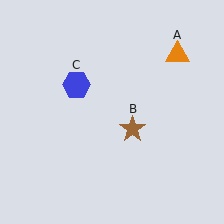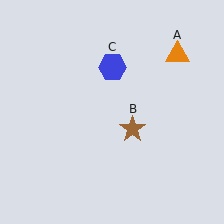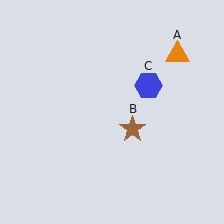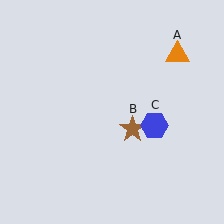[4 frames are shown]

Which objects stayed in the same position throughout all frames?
Orange triangle (object A) and brown star (object B) remained stationary.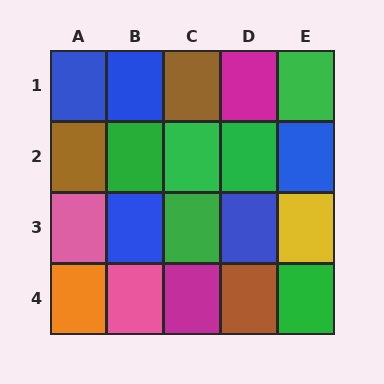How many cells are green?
6 cells are green.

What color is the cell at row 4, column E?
Green.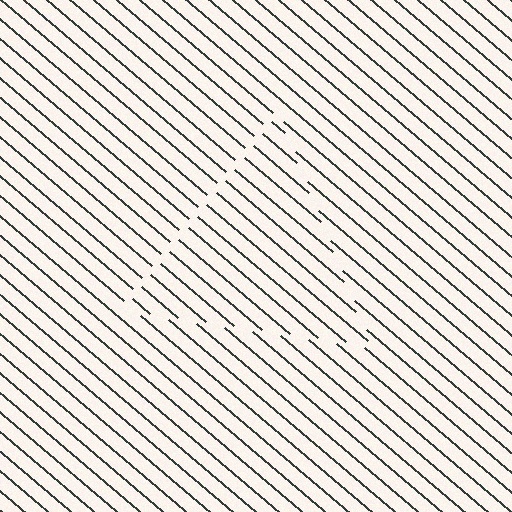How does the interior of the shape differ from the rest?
The interior of the shape contains the same grating, shifted by half a period — the contour is defined by the phase discontinuity where line-ends from the inner and outer gratings abut.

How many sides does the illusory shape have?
3 sides — the line-ends trace a triangle.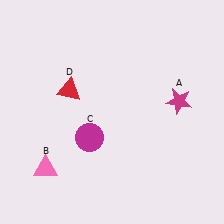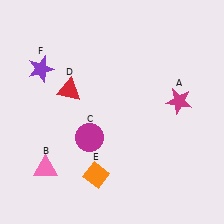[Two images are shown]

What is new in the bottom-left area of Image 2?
An orange diamond (E) was added in the bottom-left area of Image 2.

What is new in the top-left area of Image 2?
A purple star (F) was added in the top-left area of Image 2.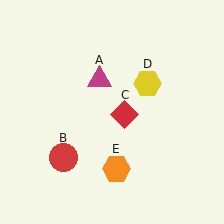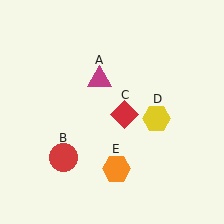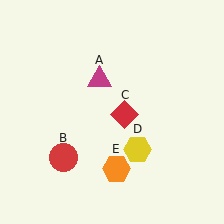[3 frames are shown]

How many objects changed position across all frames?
1 object changed position: yellow hexagon (object D).